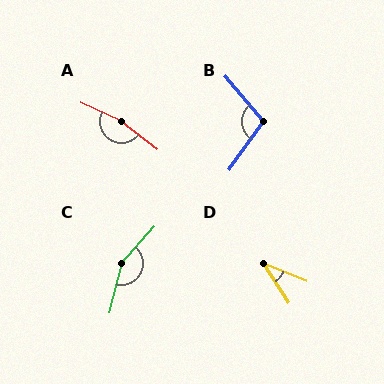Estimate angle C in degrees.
Approximately 153 degrees.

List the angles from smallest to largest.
D (35°), B (104°), C (153°), A (167°).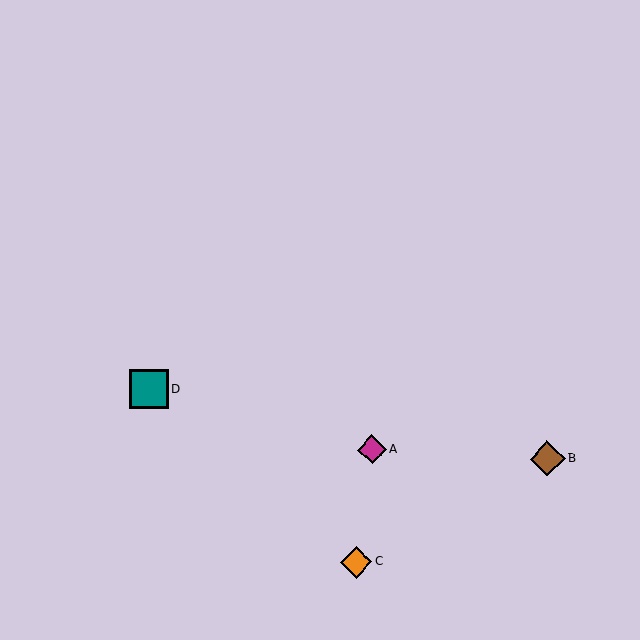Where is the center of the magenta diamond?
The center of the magenta diamond is at (372, 450).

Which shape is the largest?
The teal square (labeled D) is the largest.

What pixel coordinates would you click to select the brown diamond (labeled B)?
Click at (547, 459) to select the brown diamond B.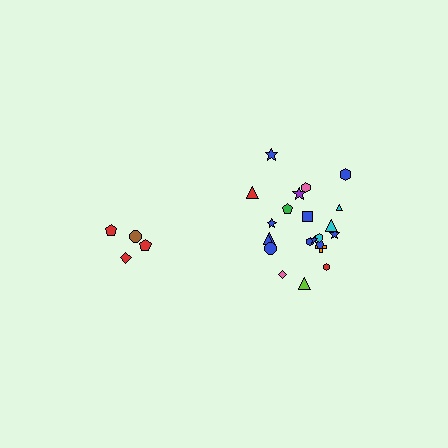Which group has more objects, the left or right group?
The right group.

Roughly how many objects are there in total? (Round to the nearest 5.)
Roughly 25 objects in total.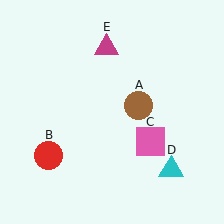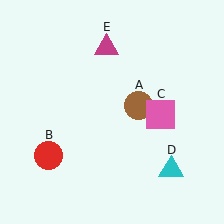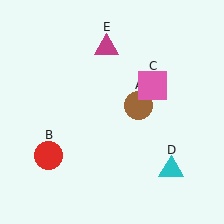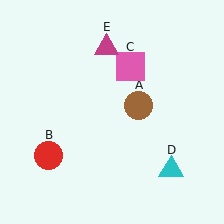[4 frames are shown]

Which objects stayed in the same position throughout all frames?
Brown circle (object A) and red circle (object B) and cyan triangle (object D) and magenta triangle (object E) remained stationary.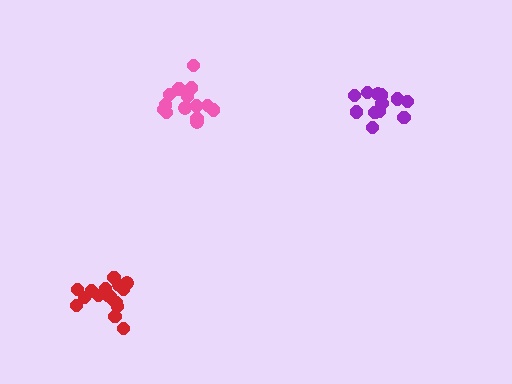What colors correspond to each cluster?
The clusters are colored: purple, pink, red.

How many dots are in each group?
Group 1: 12 dots, Group 2: 17 dots, Group 3: 16 dots (45 total).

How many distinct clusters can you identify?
There are 3 distinct clusters.